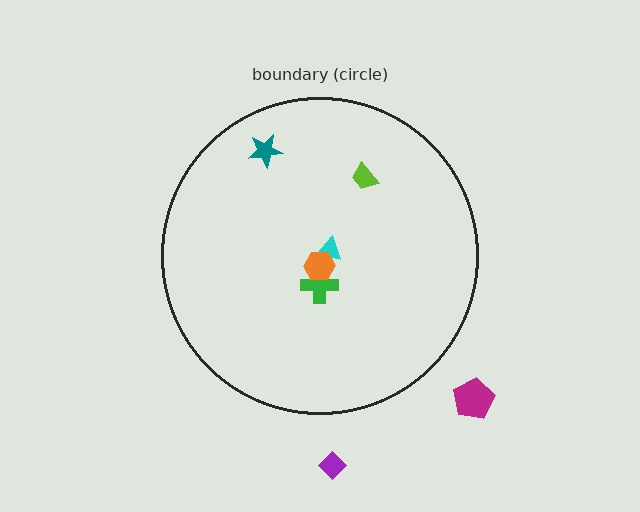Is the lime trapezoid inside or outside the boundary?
Inside.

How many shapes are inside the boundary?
5 inside, 2 outside.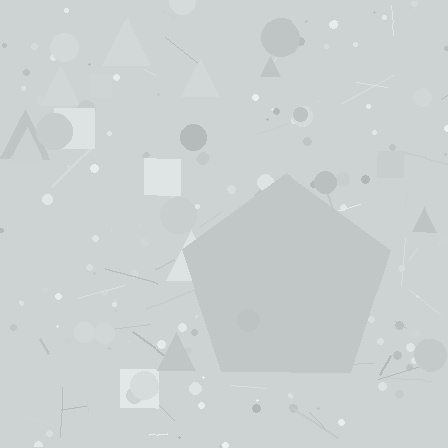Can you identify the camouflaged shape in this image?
The camouflaged shape is a pentagon.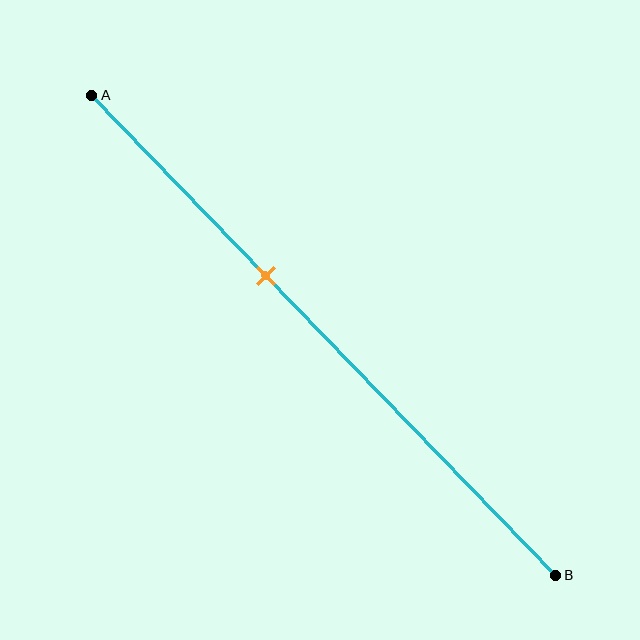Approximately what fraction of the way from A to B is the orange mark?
The orange mark is approximately 40% of the way from A to B.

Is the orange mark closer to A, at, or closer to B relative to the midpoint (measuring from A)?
The orange mark is closer to point A than the midpoint of segment AB.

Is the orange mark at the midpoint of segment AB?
No, the mark is at about 40% from A, not at the 50% midpoint.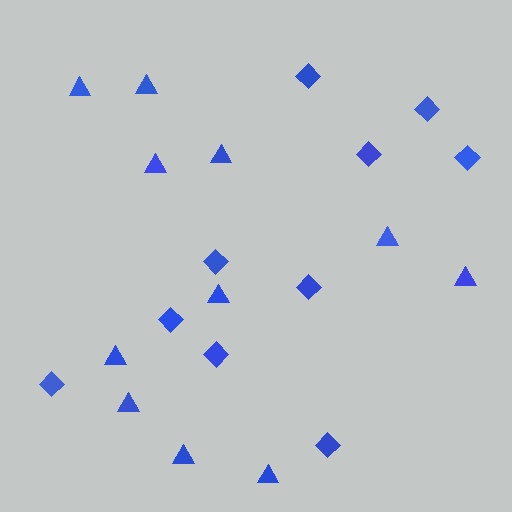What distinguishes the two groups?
There are 2 groups: one group of diamonds (10) and one group of triangles (11).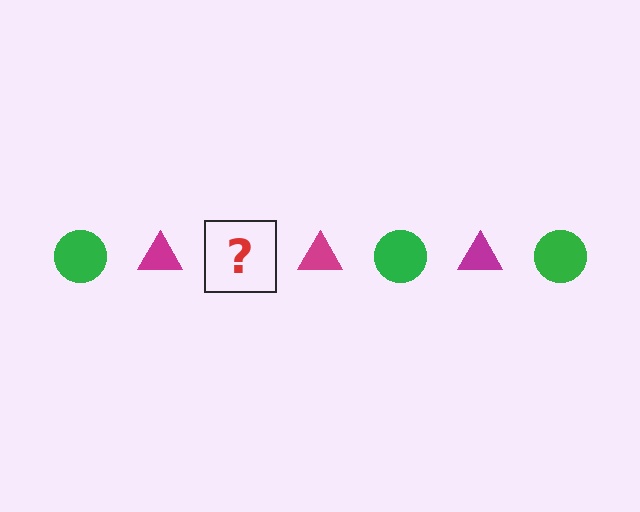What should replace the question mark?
The question mark should be replaced with a green circle.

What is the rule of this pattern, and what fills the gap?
The rule is that the pattern alternates between green circle and magenta triangle. The gap should be filled with a green circle.